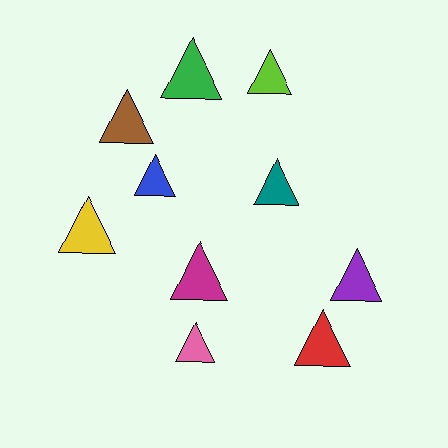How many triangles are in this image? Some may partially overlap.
There are 10 triangles.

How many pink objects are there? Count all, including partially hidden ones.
There is 1 pink object.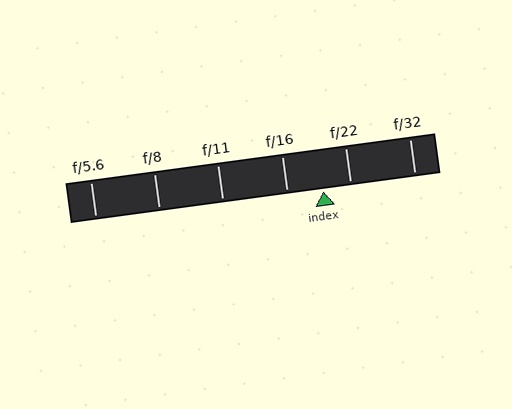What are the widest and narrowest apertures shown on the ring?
The widest aperture shown is f/5.6 and the narrowest is f/32.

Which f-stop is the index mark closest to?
The index mark is closest to f/22.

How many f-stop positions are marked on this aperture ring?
There are 6 f-stop positions marked.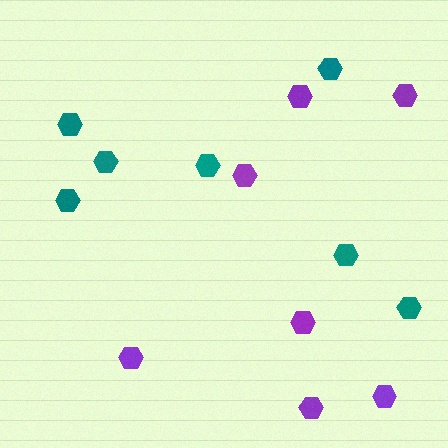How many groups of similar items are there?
There are 2 groups: one group of teal hexagons (7) and one group of purple hexagons (7).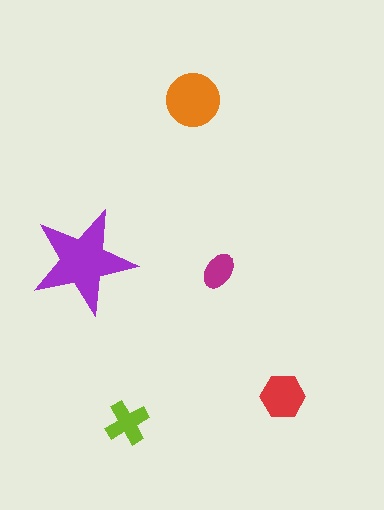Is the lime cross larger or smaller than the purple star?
Smaller.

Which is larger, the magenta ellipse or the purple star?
The purple star.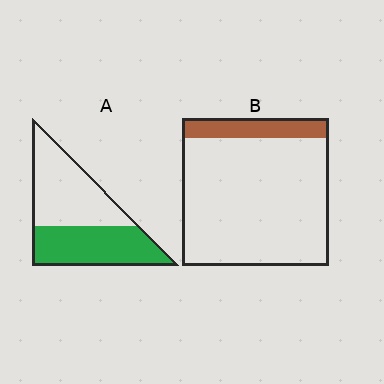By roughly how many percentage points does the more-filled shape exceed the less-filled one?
By roughly 35 percentage points (A over B).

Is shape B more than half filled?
No.